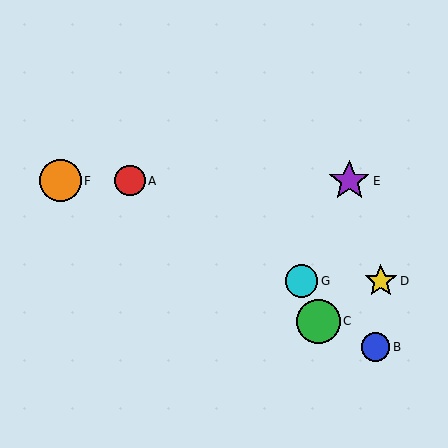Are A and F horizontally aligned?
Yes, both are at y≈181.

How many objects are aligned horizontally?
3 objects (A, E, F) are aligned horizontally.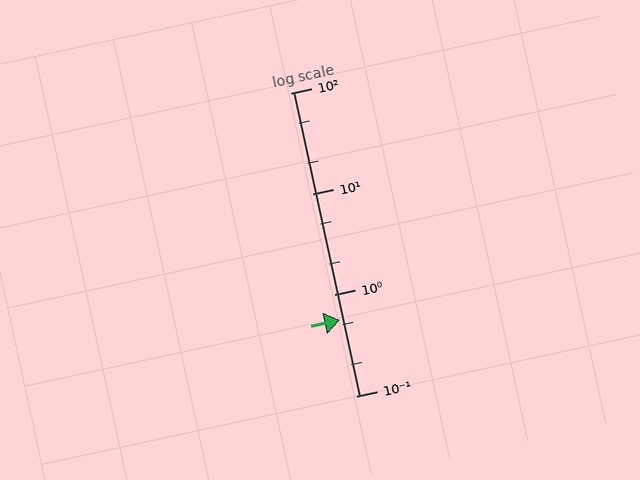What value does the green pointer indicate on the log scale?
The pointer indicates approximately 0.56.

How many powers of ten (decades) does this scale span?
The scale spans 3 decades, from 0.1 to 100.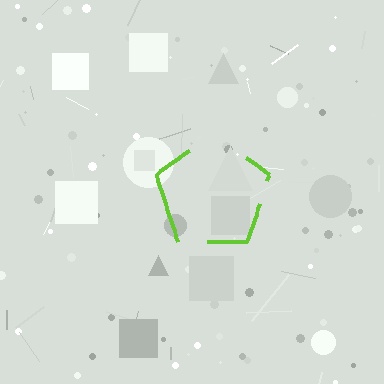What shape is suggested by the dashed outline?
The dashed outline suggests a pentagon.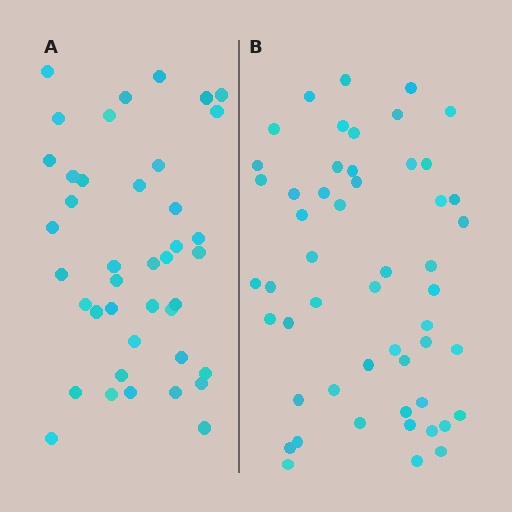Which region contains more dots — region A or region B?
Region B (the right region) has more dots.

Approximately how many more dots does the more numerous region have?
Region B has roughly 12 or so more dots than region A.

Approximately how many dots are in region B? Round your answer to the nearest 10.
About 50 dots. (The exact count is 52, which rounds to 50.)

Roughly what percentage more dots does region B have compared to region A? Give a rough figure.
About 25% more.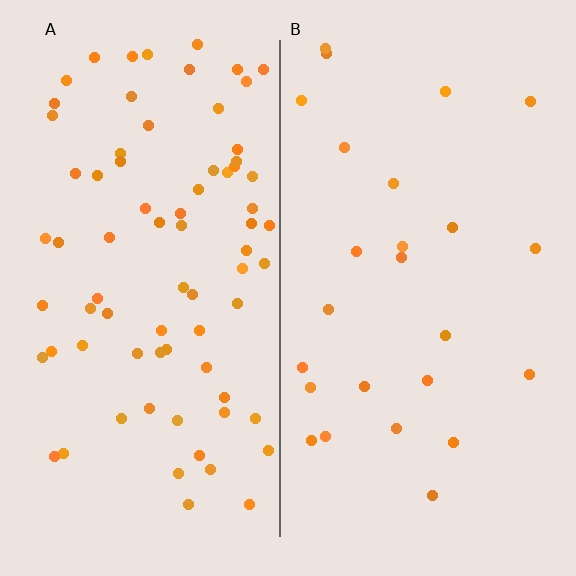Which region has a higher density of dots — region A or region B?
A (the left).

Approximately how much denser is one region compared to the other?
Approximately 3.0× — region A over region B.